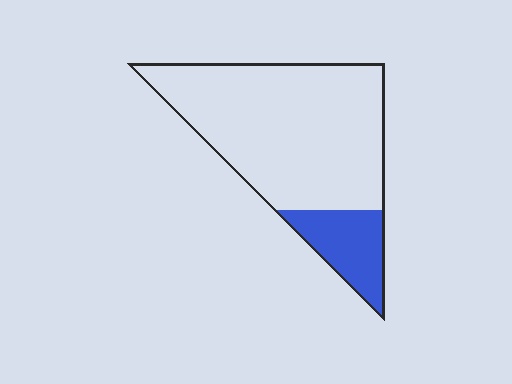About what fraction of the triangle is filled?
About one fifth (1/5).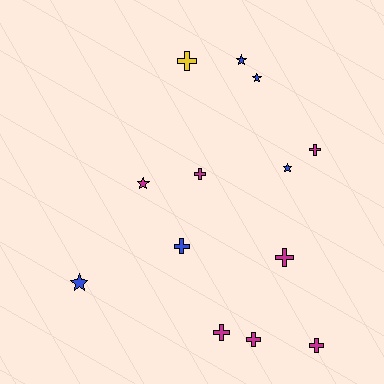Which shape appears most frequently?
Cross, with 8 objects.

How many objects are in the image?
There are 13 objects.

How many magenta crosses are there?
There are 6 magenta crosses.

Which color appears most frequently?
Magenta, with 7 objects.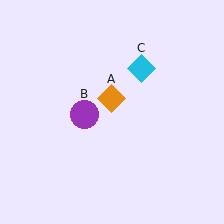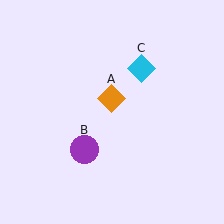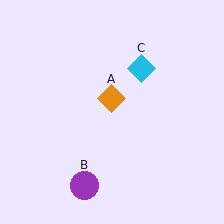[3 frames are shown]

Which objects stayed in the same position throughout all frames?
Orange diamond (object A) and cyan diamond (object C) remained stationary.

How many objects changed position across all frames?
1 object changed position: purple circle (object B).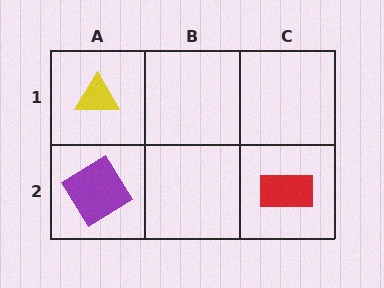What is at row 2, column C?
A red rectangle.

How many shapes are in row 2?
2 shapes.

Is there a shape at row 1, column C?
No, that cell is empty.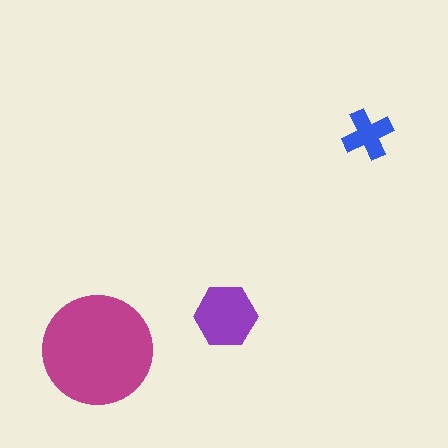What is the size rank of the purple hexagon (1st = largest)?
2nd.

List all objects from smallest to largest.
The blue cross, the purple hexagon, the magenta circle.